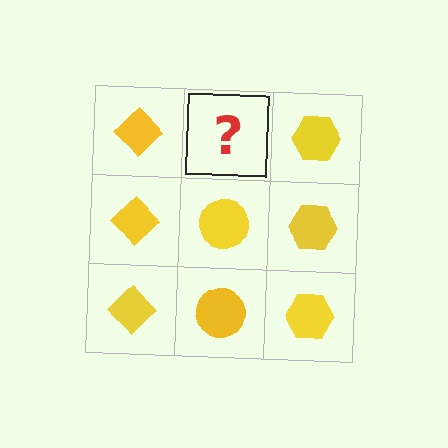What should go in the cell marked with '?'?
The missing cell should contain a yellow circle.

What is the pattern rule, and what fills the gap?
The rule is that each column has a consistent shape. The gap should be filled with a yellow circle.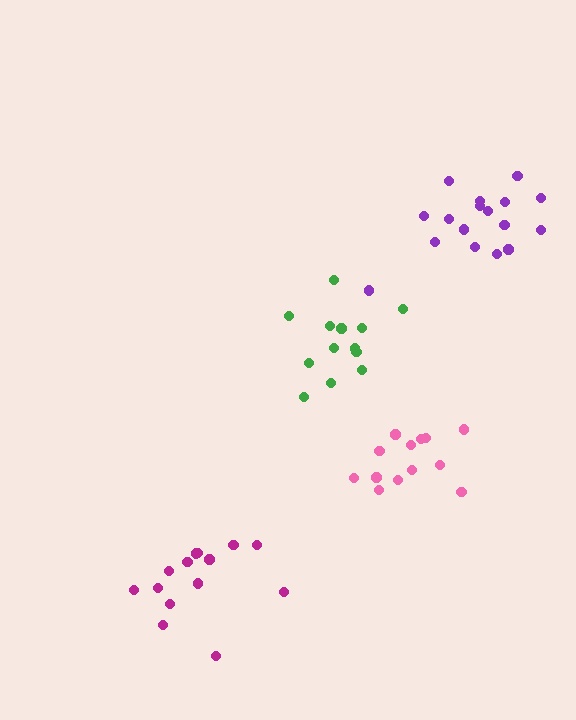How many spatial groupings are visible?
There are 4 spatial groupings.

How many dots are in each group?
Group 1: 13 dots, Group 2: 17 dots, Group 3: 13 dots, Group 4: 14 dots (57 total).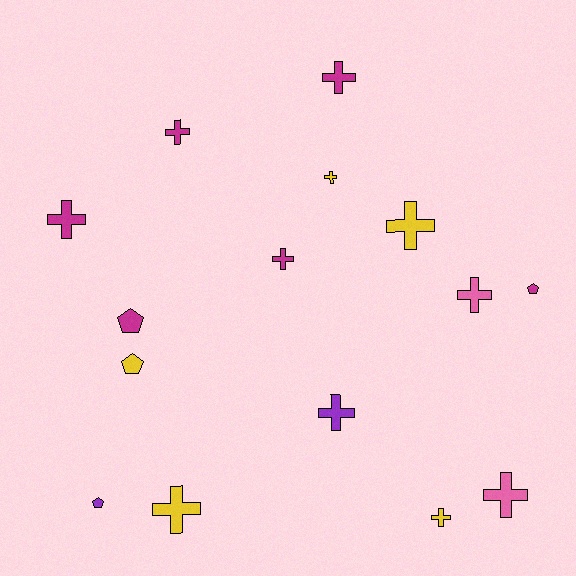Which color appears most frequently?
Magenta, with 6 objects.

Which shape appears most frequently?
Cross, with 11 objects.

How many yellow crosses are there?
There are 4 yellow crosses.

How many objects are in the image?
There are 15 objects.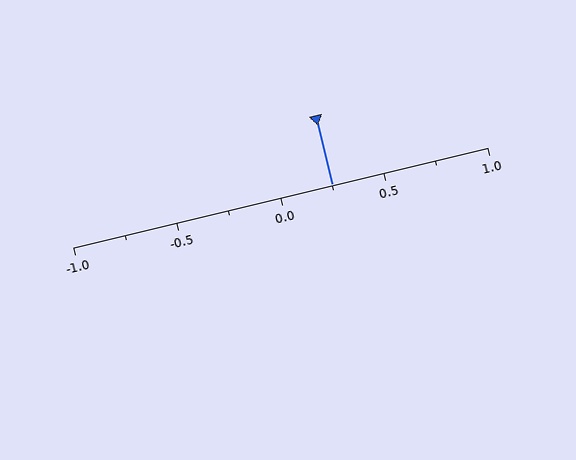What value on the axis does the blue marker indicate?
The marker indicates approximately 0.25.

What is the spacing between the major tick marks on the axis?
The major ticks are spaced 0.5 apart.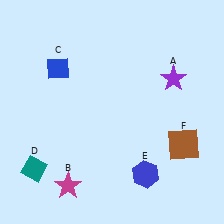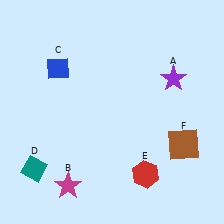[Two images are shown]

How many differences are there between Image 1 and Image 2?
There is 1 difference between the two images.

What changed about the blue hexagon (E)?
In Image 1, E is blue. In Image 2, it changed to red.